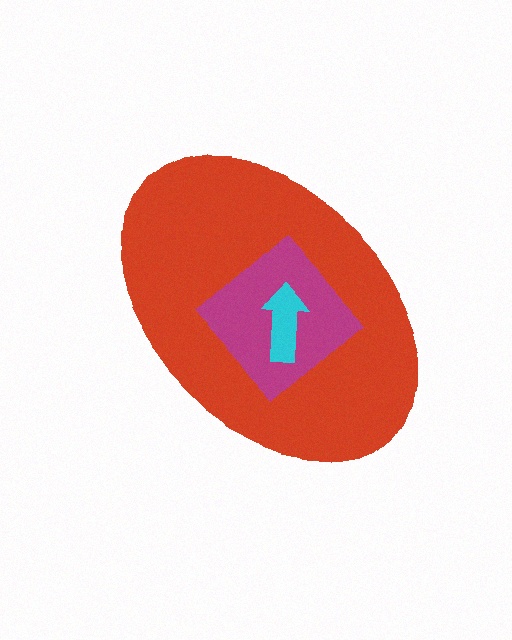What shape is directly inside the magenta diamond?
The cyan arrow.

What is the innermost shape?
The cyan arrow.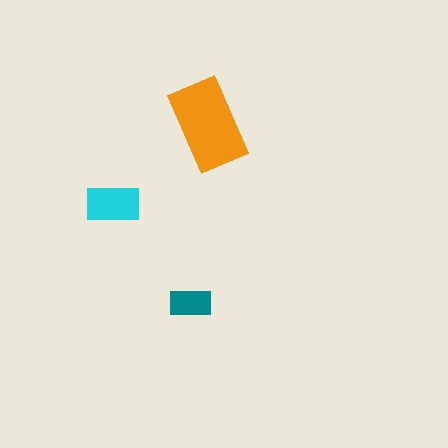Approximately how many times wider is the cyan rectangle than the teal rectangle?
About 1.5 times wider.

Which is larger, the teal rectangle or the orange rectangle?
The orange one.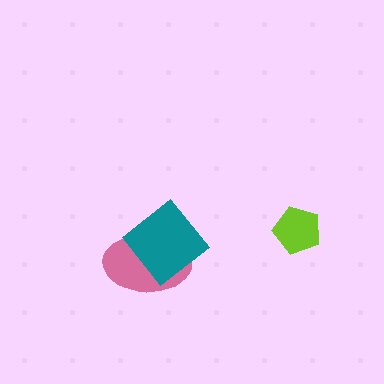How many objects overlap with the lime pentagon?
0 objects overlap with the lime pentagon.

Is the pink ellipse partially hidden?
Yes, it is partially covered by another shape.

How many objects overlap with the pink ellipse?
1 object overlaps with the pink ellipse.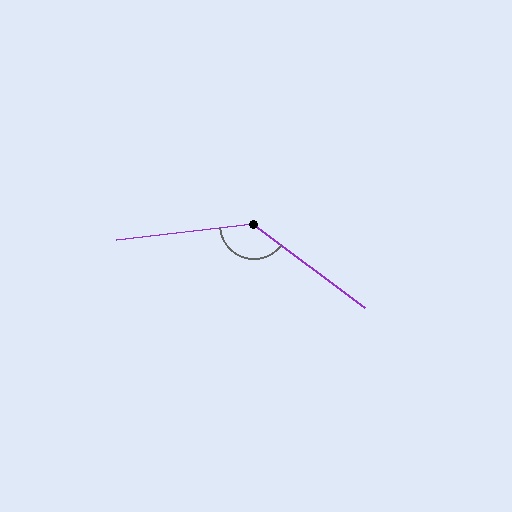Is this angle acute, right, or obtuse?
It is obtuse.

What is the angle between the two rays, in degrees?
Approximately 136 degrees.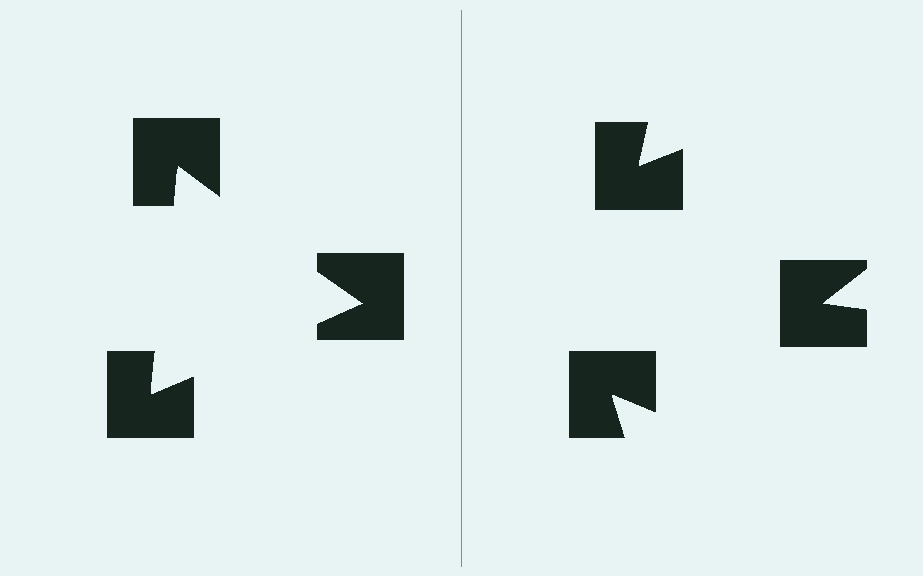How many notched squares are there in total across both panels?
6 — 3 on each side.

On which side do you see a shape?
An illusory triangle appears on the left side. On the right side the wedge cuts are rotated, so no coherent shape forms.